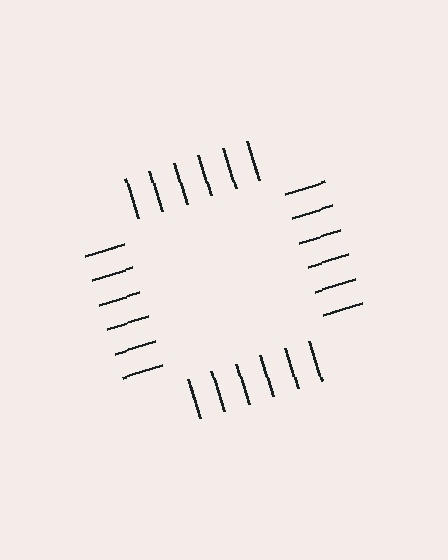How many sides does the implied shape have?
4 sides — the line-ends trace a square.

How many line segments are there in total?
24 — 6 along each of the 4 edges.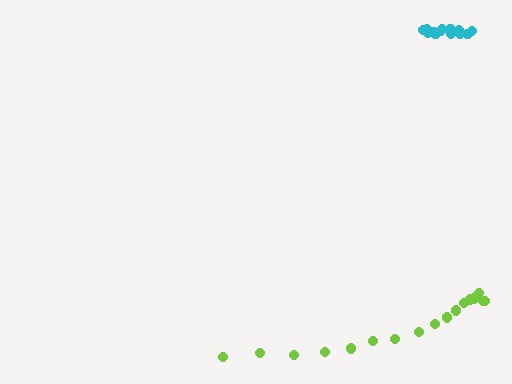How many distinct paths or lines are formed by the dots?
There are 2 distinct paths.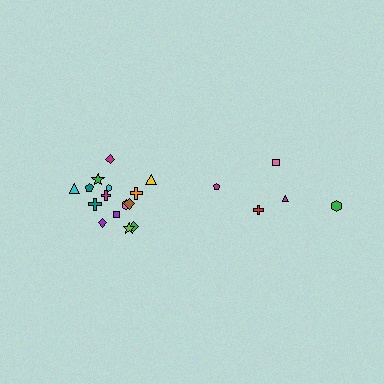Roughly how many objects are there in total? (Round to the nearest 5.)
Roughly 20 objects in total.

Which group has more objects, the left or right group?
The left group.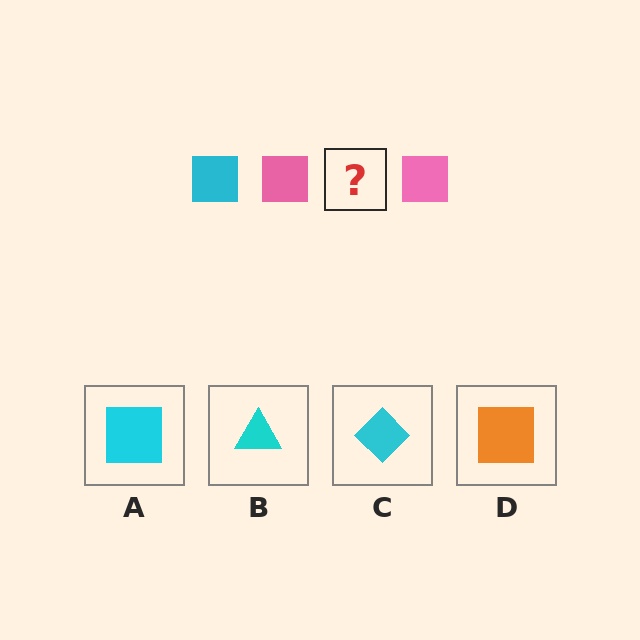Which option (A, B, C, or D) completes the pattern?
A.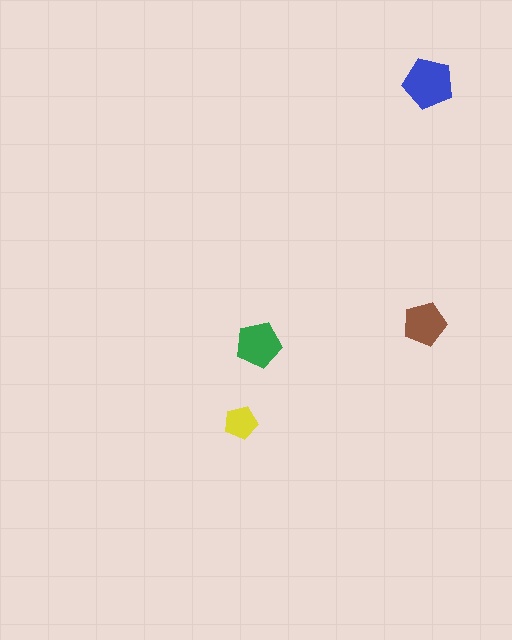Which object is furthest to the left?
The yellow pentagon is leftmost.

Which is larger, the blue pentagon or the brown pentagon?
The blue one.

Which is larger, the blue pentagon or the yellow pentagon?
The blue one.